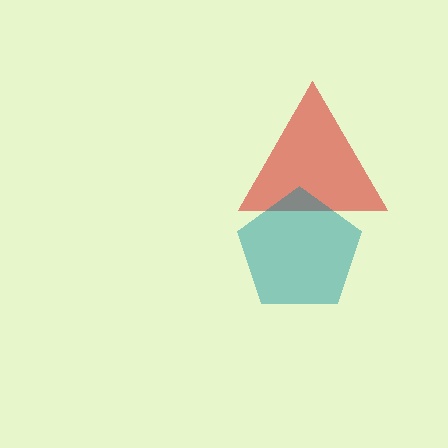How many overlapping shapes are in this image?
There are 2 overlapping shapes in the image.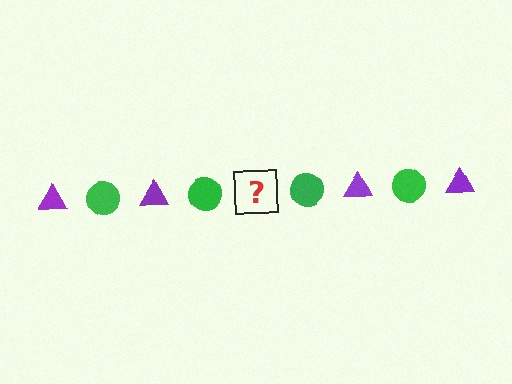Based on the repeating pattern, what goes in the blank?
The blank should be a purple triangle.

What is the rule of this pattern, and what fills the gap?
The rule is that the pattern alternates between purple triangle and green circle. The gap should be filled with a purple triangle.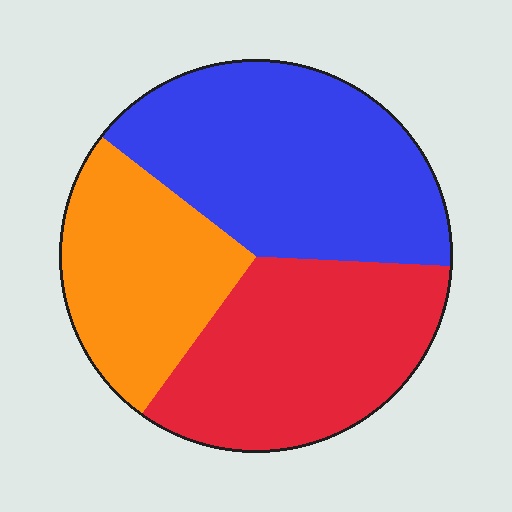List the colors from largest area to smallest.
From largest to smallest: blue, red, orange.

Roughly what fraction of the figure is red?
Red takes up about one third (1/3) of the figure.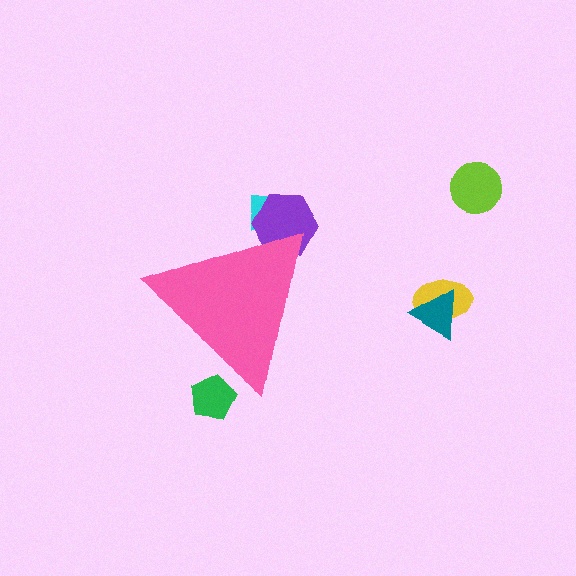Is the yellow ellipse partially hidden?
No, the yellow ellipse is fully visible.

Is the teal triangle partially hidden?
No, the teal triangle is fully visible.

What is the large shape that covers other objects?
A pink triangle.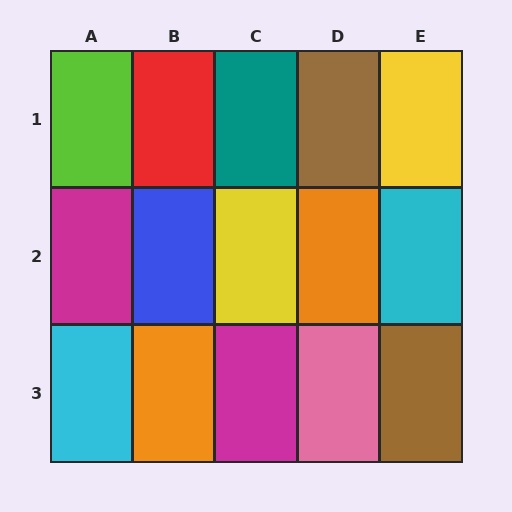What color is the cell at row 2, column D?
Orange.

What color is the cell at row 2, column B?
Blue.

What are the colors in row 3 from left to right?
Cyan, orange, magenta, pink, brown.